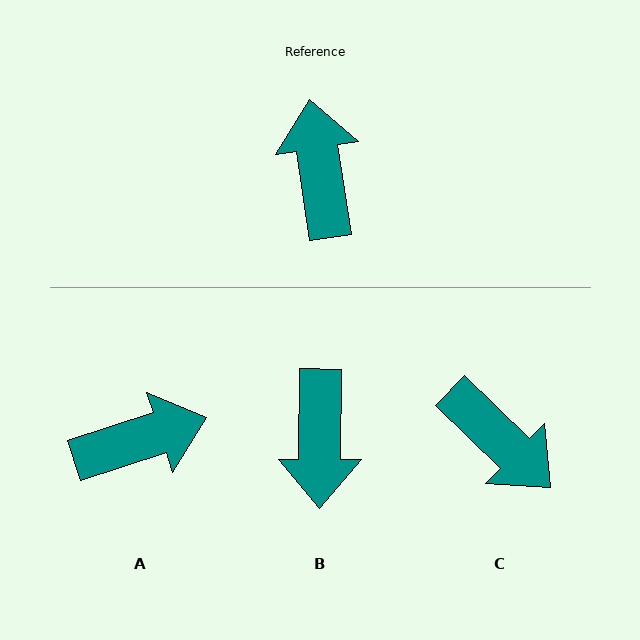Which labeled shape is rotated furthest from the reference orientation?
B, about 171 degrees away.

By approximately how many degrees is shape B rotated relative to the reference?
Approximately 171 degrees counter-clockwise.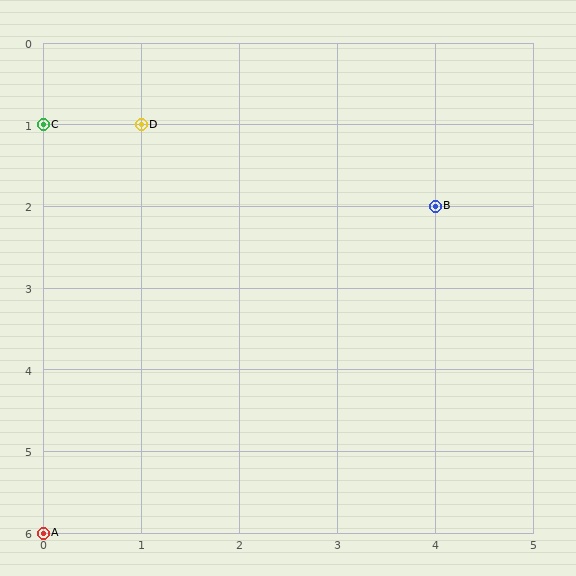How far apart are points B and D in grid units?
Points B and D are 3 columns and 1 row apart (about 3.2 grid units diagonally).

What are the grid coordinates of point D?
Point D is at grid coordinates (1, 1).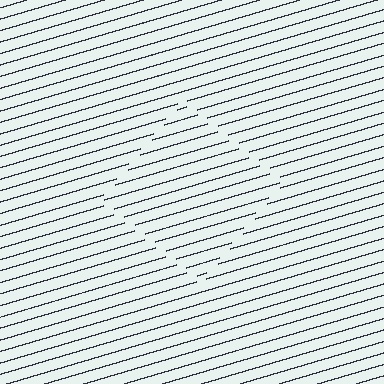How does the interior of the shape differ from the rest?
The interior of the shape contains the same grating, shifted by half a period — the contour is defined by the phase discontinuity where line-ends from the inner and outer gratings abut.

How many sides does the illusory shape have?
4 sides — the line-ends trace a square.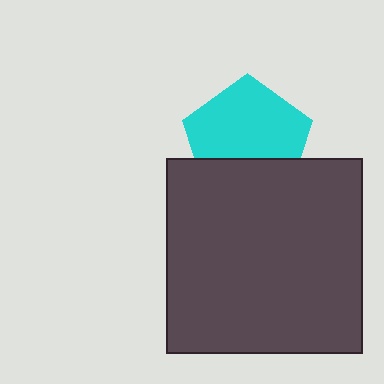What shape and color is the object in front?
The object in front is a dark gray square.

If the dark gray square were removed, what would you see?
You would see the complete cyan pentagon.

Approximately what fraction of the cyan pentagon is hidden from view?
Roughly 33% of the cyan pentagon is hidden behind the dark gray square.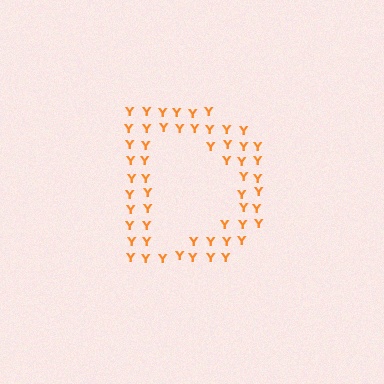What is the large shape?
The large shape is the letter D.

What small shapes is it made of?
It is made of small letter Y's.